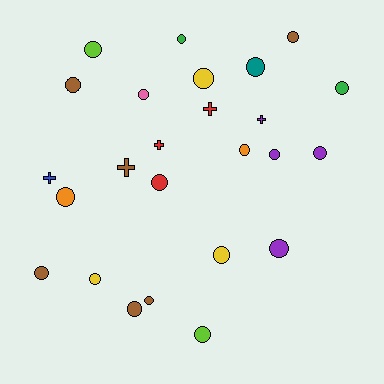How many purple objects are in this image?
There are 4 purple objects.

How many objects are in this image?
There are 25 objects.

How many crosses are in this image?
There are 5 crosses.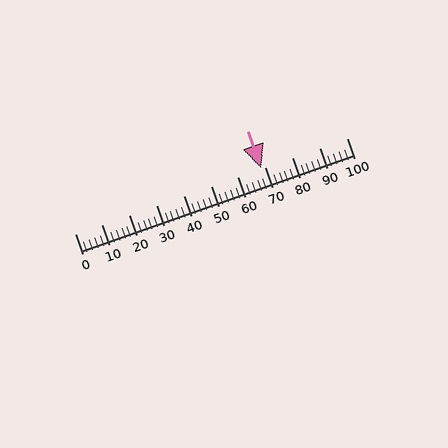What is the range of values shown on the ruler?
The ruler shows values from 0 to 100.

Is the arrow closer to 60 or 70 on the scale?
The arrow is closer to 70.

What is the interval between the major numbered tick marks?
The major tick marks are spaced 10 units apart.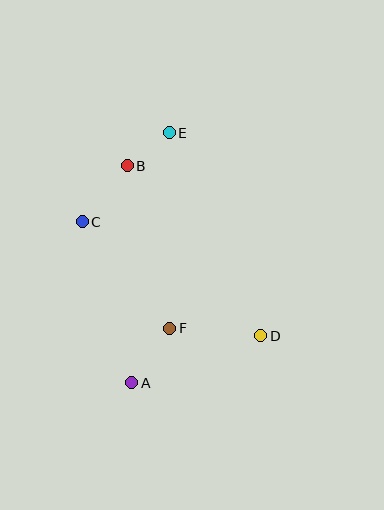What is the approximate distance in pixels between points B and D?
The distance between B and D is approximately 217 pixels.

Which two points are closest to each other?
Points B and E are closest to each other.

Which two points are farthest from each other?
Points A and E are farthest from each other.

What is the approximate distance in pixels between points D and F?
The distance between D and F is approximately 92 pixels.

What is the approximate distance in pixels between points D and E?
The distance between D and E is approximately 223 pixels.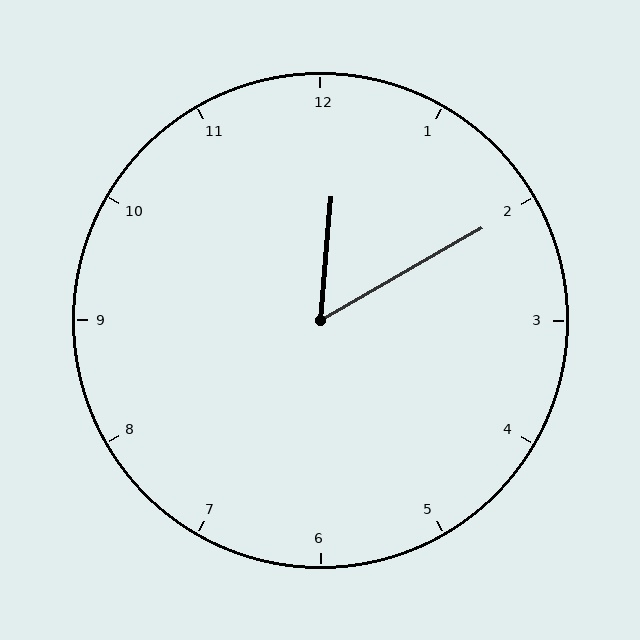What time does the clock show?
12:10.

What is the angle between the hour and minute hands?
Approximately 55 degrees.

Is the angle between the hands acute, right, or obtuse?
It is acute.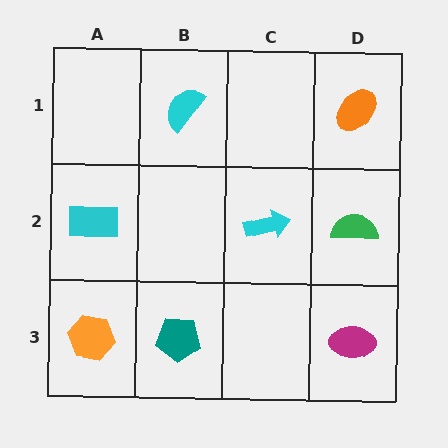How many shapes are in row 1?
2 shapes.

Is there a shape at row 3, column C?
No, that cell is empty.